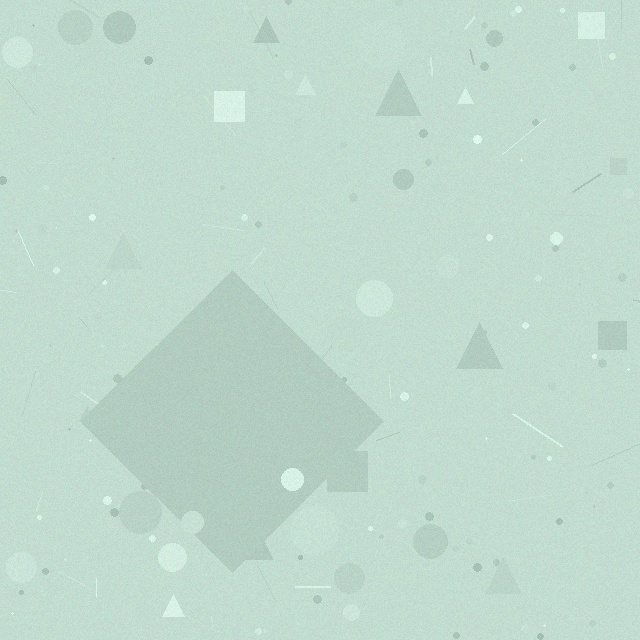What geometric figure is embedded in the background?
A diamond is embedded in the background.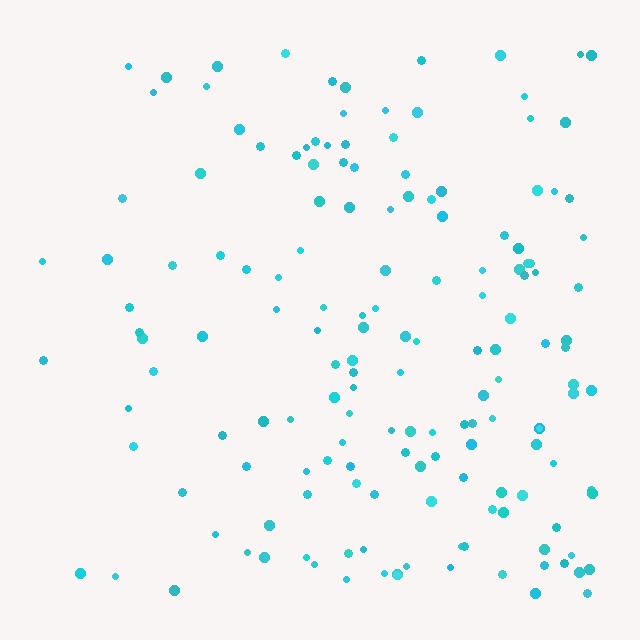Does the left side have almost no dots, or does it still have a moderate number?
Still a moderate number, just noticeably fewer than the right.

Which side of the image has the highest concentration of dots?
The right.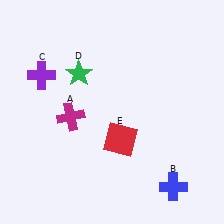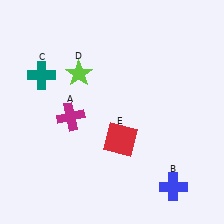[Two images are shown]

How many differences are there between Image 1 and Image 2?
There are 2 differences between the two images.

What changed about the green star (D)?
In Image 1, D is green. In Image 2, it changed to lime.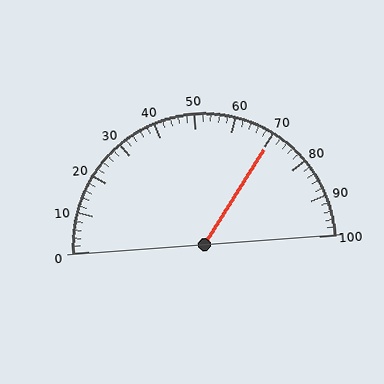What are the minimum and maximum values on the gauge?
The gauge ranges from 0 to 100.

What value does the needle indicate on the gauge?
The needle indicates approximately 70.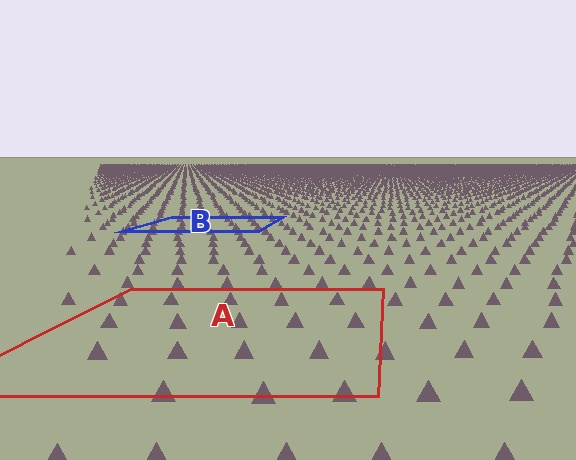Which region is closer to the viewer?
Region A is closer. The texture elements there are larger and more spread out.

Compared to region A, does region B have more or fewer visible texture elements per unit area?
Region B has more texture elements per unit area — they are packed more densely because it is farther away.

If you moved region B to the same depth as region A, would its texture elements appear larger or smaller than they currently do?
They would appear larger. At a closer depth, the same texture elements are projected at a bigger on-screen size.